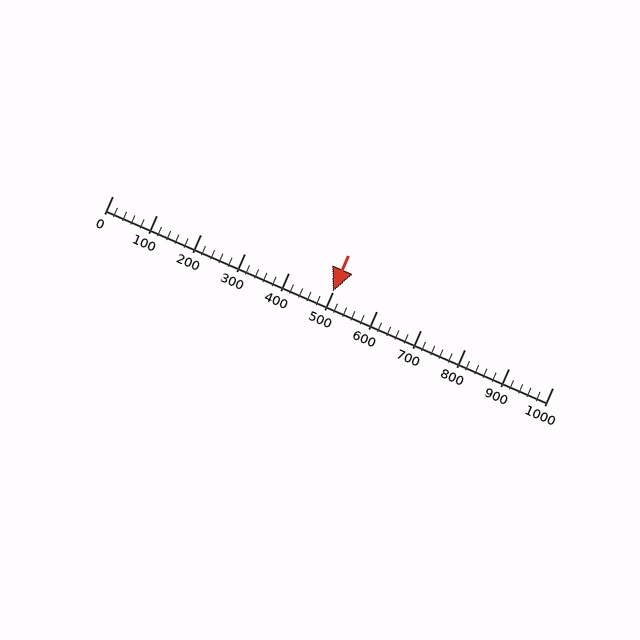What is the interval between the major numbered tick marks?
The major tick marks are spaced 100 units apart.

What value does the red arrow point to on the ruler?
The red arrow points to approximately 501.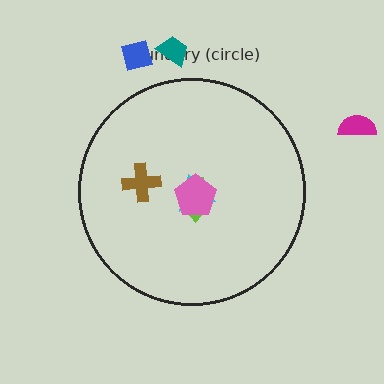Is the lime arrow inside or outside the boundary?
Inside.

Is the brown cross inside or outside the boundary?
Inside.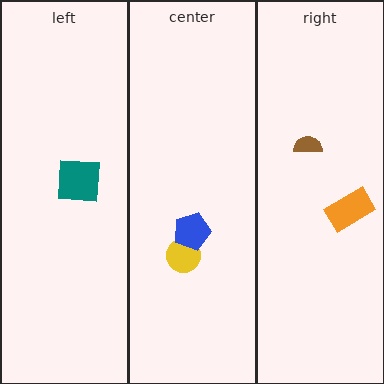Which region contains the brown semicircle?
The right region.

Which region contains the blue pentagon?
The center region.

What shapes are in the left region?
The teal square.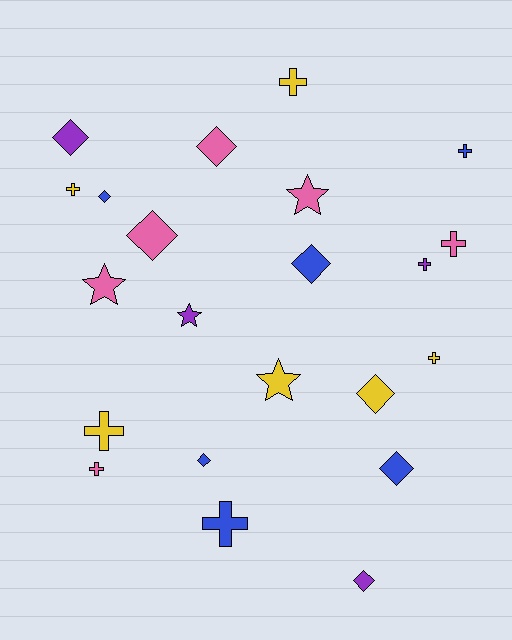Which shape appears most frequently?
Cross, with 9 objects.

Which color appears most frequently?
Pink, with 6 objects.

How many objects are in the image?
There are 22 objects.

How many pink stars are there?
There are 2 pink stars.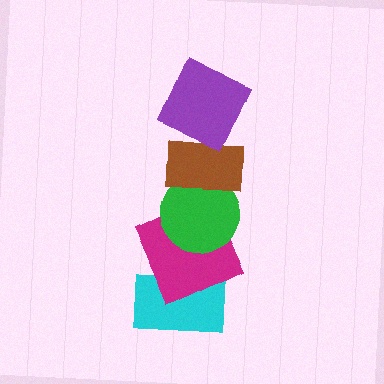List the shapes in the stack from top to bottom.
From top to bottom: the purple square, the brown rectangle, the green circle, the magenta square, the cyan rectangle.